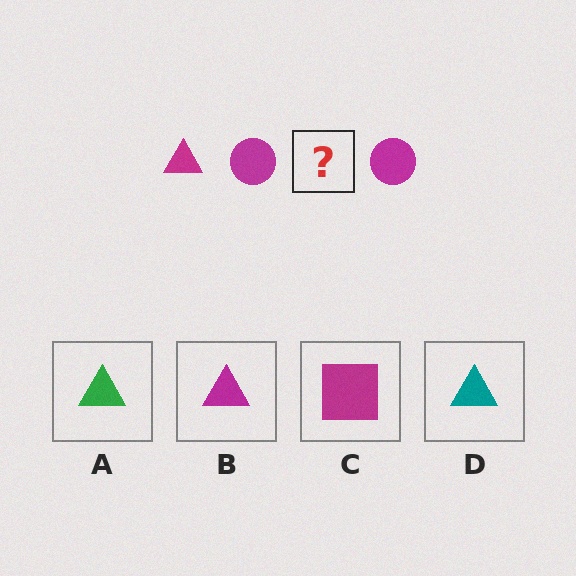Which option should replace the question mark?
Option B.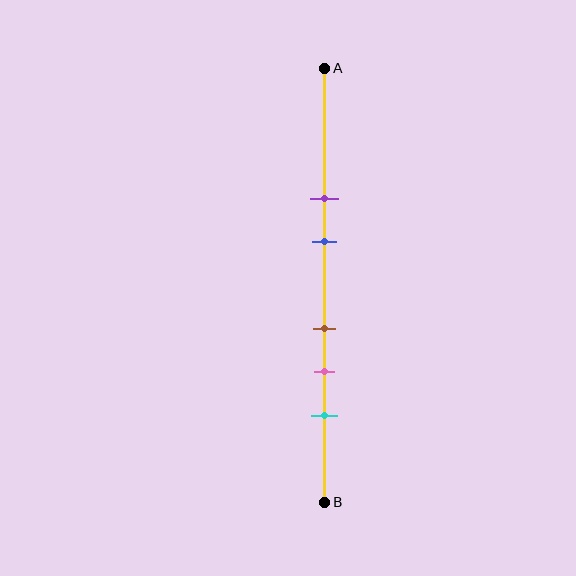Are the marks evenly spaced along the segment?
No, the marks are not evenly spaced.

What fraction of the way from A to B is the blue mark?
The blue mark is approximately 40% (0.4) of the way from A to B.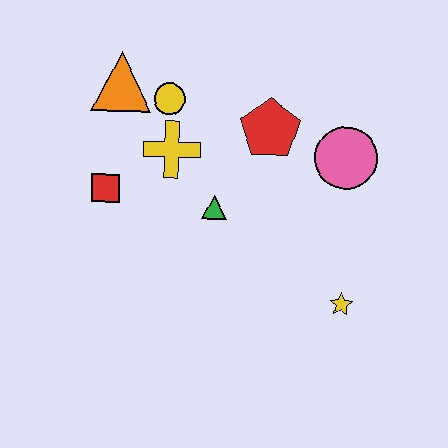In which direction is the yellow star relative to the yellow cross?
The yellow star is to the right of the yellow cross.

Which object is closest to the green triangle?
The yellow cross is closest to the green triangle.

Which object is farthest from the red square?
The yellow star is farthest from the red square.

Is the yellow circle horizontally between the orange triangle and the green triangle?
Yes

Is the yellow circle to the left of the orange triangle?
No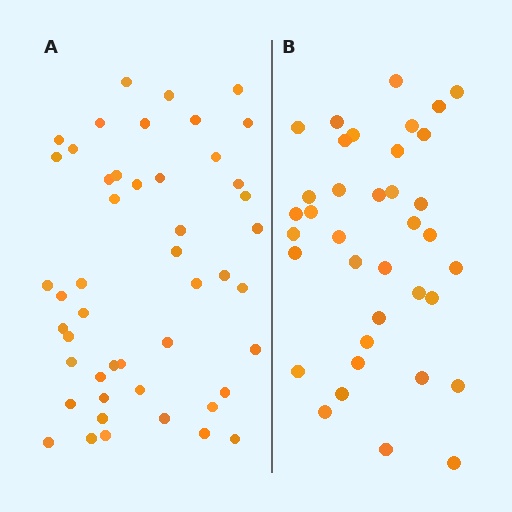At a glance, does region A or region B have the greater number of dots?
Region A (the left region) has more dots.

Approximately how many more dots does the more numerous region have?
Region A has roughly 12 or so more dots than region B.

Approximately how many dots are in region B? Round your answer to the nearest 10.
About 40 dots. (The exact count is 37, which rounds to 40.)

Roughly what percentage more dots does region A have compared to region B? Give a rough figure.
About 30% more.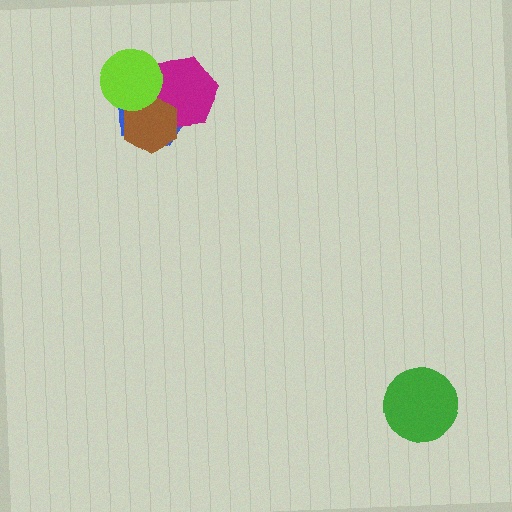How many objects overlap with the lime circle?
3 objects overlap with the lime circle.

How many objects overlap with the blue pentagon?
3 objects overlap with the blue pentagon.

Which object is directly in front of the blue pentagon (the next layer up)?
The magenta hexagon is directly in front of the blue pentagon.